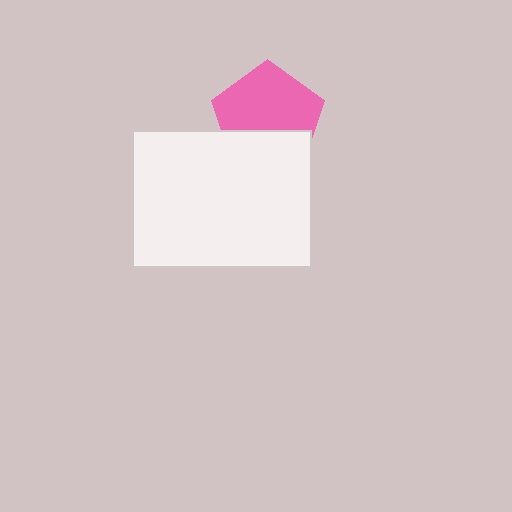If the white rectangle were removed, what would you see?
You would see the complete pink pentagon.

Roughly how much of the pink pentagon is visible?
About half of it is visible (roughly 64%).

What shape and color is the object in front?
The object in front is a white rectangle.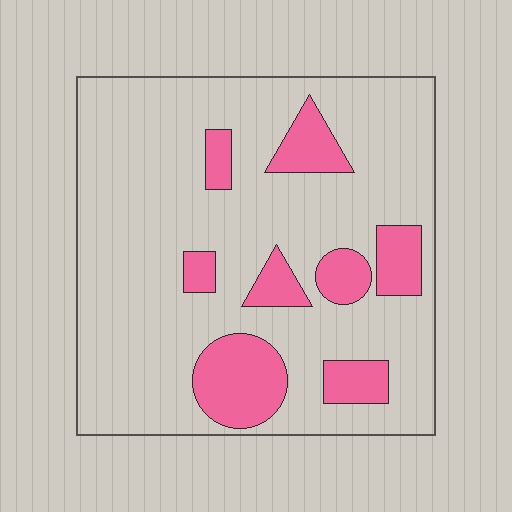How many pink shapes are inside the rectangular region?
8.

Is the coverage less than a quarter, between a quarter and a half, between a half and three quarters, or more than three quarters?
Less than a quarter.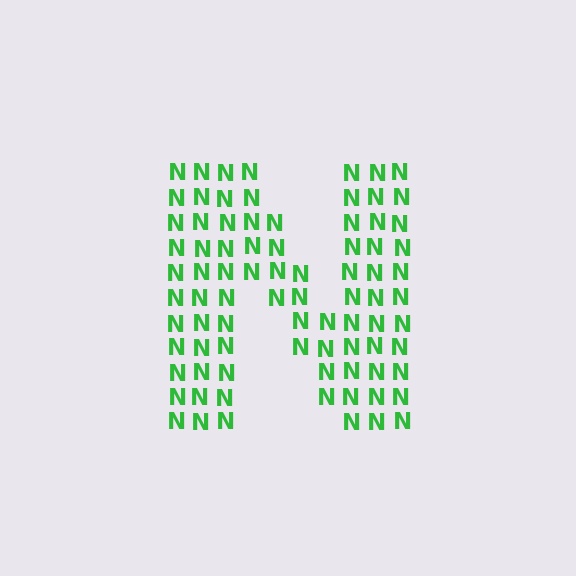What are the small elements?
The small elements are letter N's.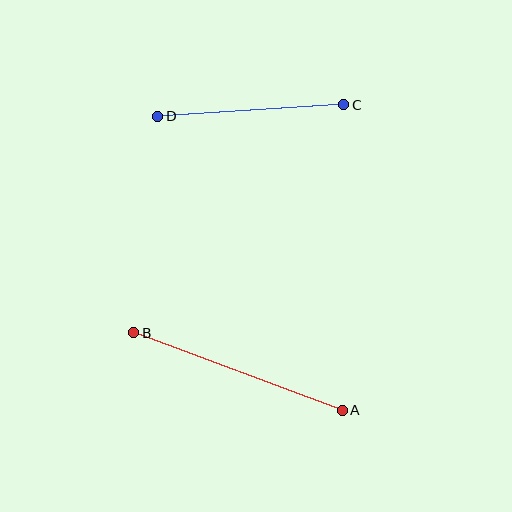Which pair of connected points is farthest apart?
Points A and B are farthest apart.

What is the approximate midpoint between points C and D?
The midpoint is at approximately (251, 111) pixels.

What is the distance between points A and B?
The distance is approximately 223 pixels.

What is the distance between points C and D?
The distance is approximately 186 pixels.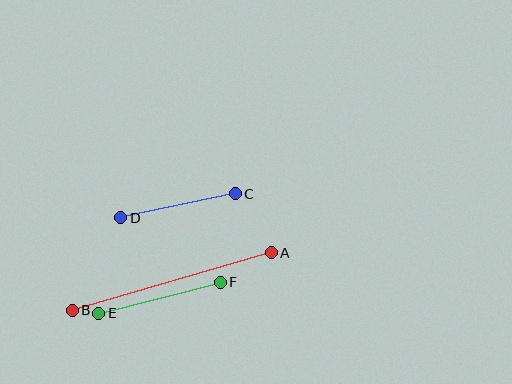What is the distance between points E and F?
The distance is approximately 125 pixels.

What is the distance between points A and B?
The distance is approximately 207 pixels.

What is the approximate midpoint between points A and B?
The midpoint is at approximately (172, 282) pixels.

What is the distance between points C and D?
The distance is approximately 117 pixels.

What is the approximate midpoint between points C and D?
The midpoint is at approximately (178, 206) pixels.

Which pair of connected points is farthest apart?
Points A and B are farthest apart.